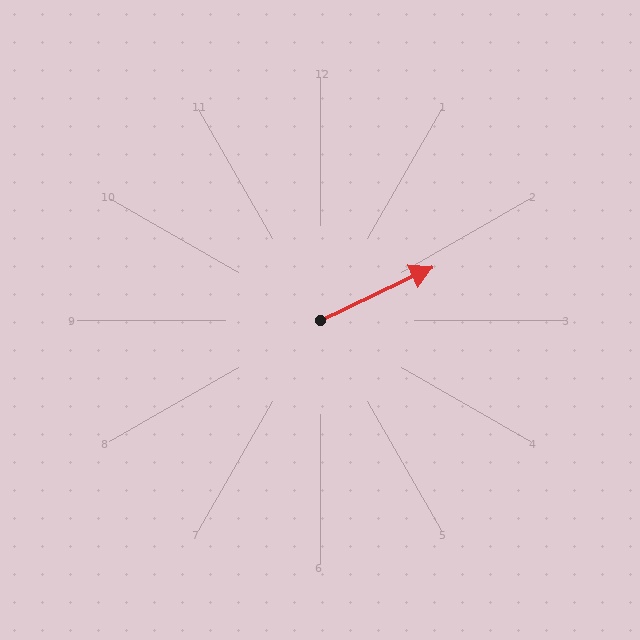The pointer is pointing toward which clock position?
Roughly 2 o'clock.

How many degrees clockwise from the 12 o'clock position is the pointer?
Approximately 65 degrees.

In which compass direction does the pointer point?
Northeast.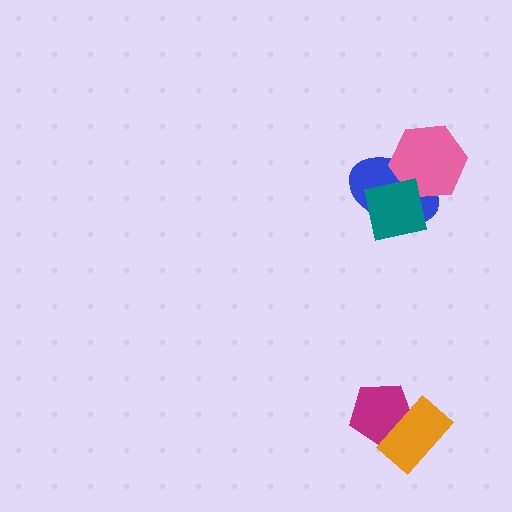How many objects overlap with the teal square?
2 objects overlap with the teal square.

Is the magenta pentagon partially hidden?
Yes, it is partially covered by another shape.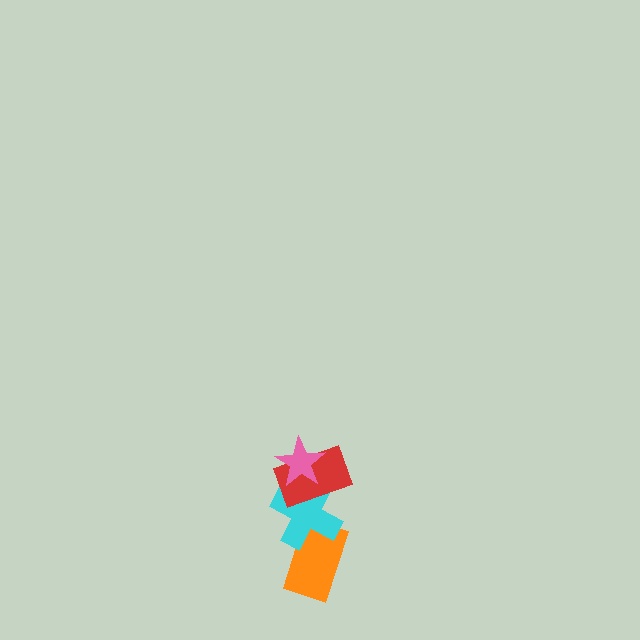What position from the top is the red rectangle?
The red rectangle is 2nd from the top.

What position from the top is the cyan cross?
The cyan cross is 3rd from the top.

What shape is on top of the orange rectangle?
The cyan cross is on top of the orange rectangle.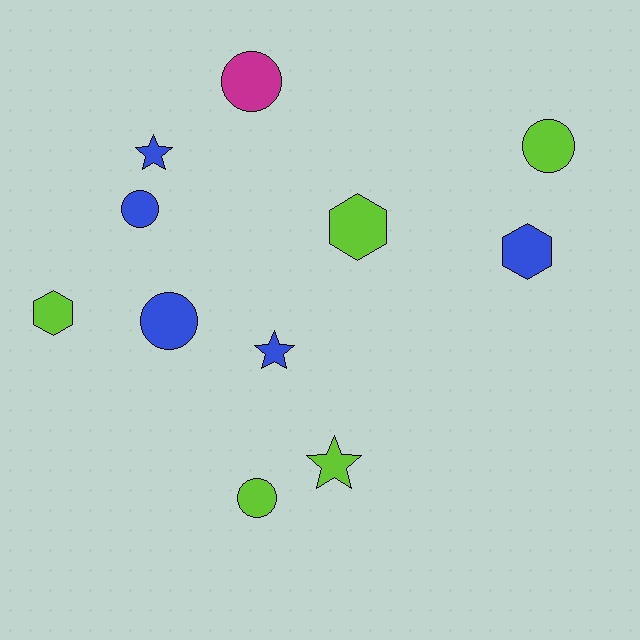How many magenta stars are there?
There are no magenta stars.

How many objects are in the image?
There are 11 objects.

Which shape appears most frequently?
Circle, with 5 objects.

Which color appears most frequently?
Blue, with 5 objects.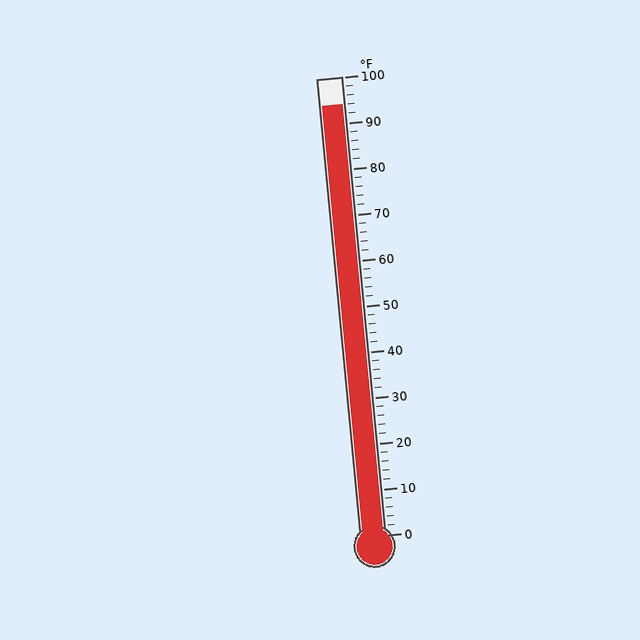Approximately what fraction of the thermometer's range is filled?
The thermometer is filled to approximately 95% of its range.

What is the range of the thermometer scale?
The thermometer scale ranges from 0°F to 100°F.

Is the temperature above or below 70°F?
The temperature is above 70°F.